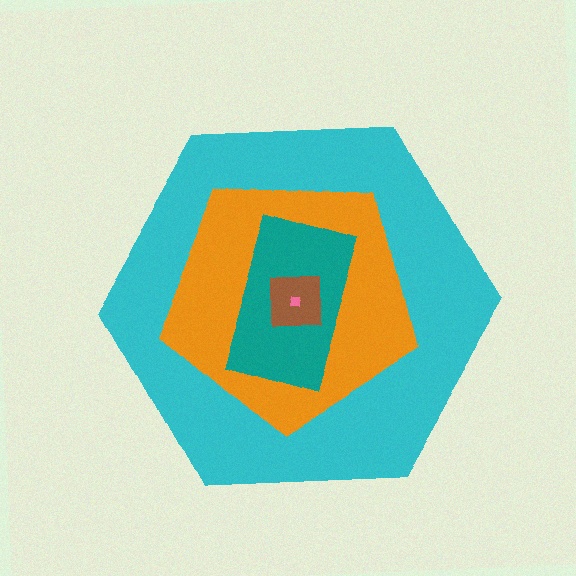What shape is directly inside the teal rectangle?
The brown square.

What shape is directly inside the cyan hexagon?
The orange pentagon.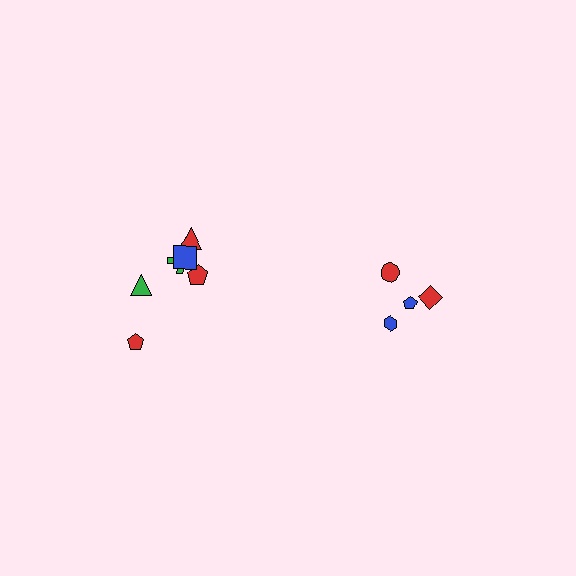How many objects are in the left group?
There are 6 objects.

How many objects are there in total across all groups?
There are 10 objects.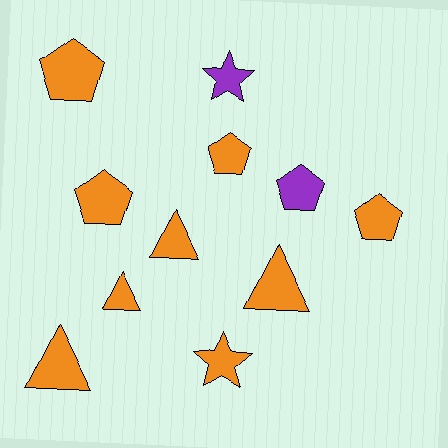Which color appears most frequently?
Orange, with 9 objects.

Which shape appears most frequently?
Pentagon, with 5 objects.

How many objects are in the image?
There are 11 objects.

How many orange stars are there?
There is 1 orange star.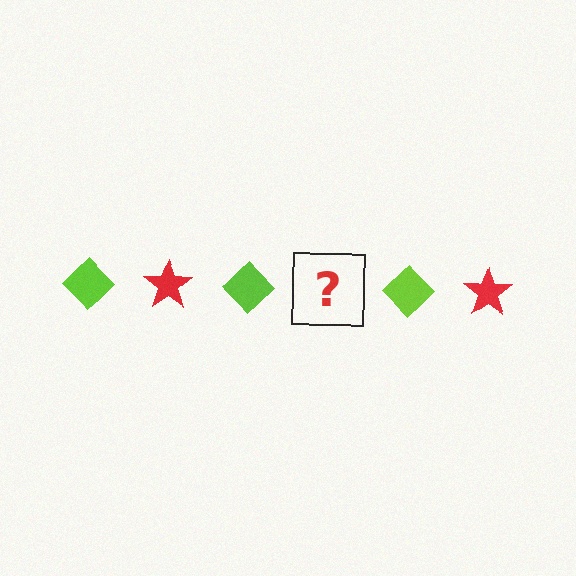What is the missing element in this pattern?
The missing element is a red star.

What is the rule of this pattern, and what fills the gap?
The rule is that the pattern alternates between lime diamond and red star. The gap should be filled with a red star.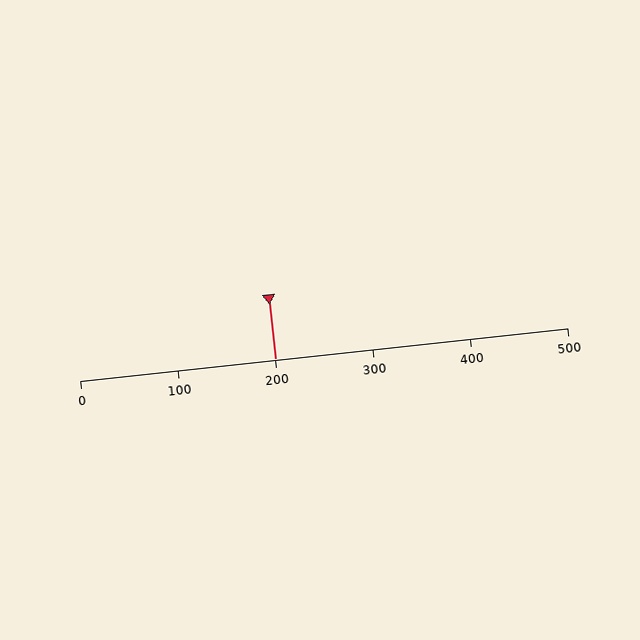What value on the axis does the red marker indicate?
The marker indicates approximately 200.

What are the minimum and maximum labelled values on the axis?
The axis runs from 0 to 500.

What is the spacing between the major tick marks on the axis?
The major ticks are spaced 100 apart.